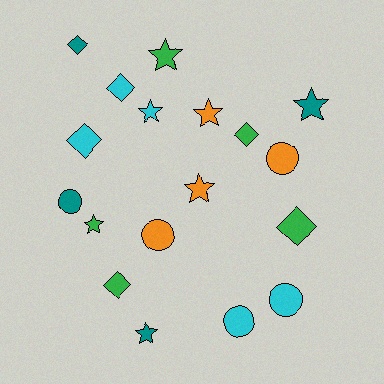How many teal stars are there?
There are 2 teal stars.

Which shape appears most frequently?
Star, with 7 objects.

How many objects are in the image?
There are 18 objects.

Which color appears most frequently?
Green, with 5 objects.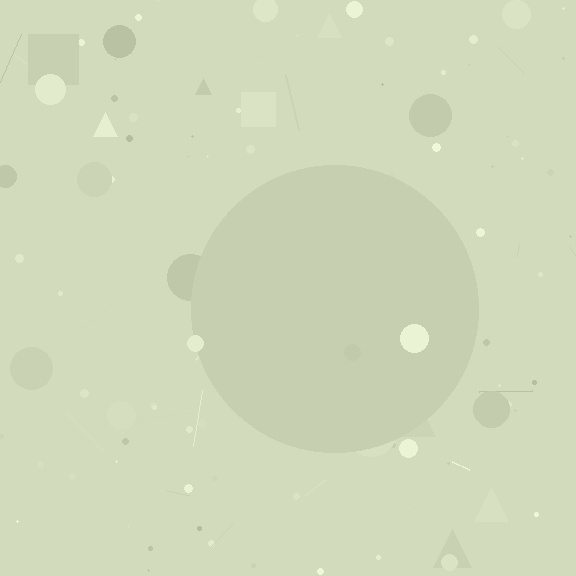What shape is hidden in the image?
A circle is hidden in the image.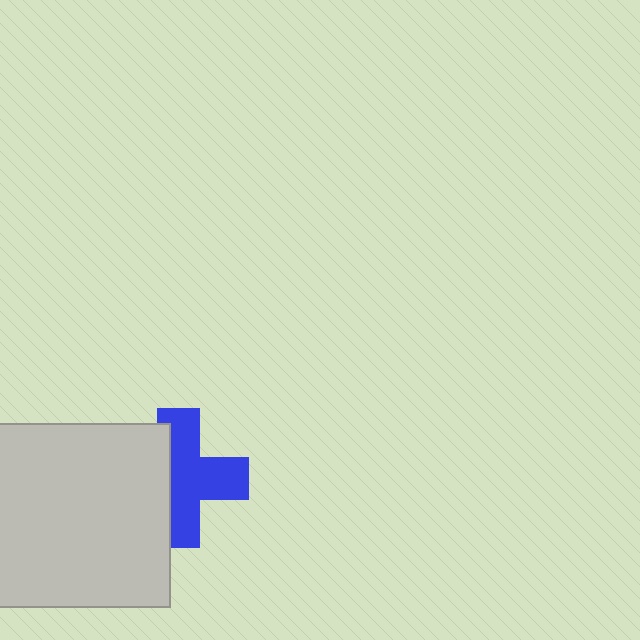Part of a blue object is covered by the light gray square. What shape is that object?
It is a cross.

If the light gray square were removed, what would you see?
You would see the complete blue cross.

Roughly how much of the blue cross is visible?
About half of it is visible (roughly 62%).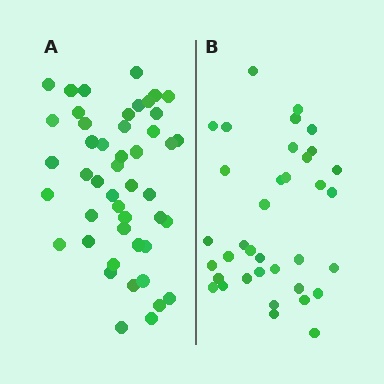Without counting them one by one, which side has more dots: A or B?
Region A (the left region) has more dots.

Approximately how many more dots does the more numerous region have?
Region A has roughly 12 or so more dots than region B.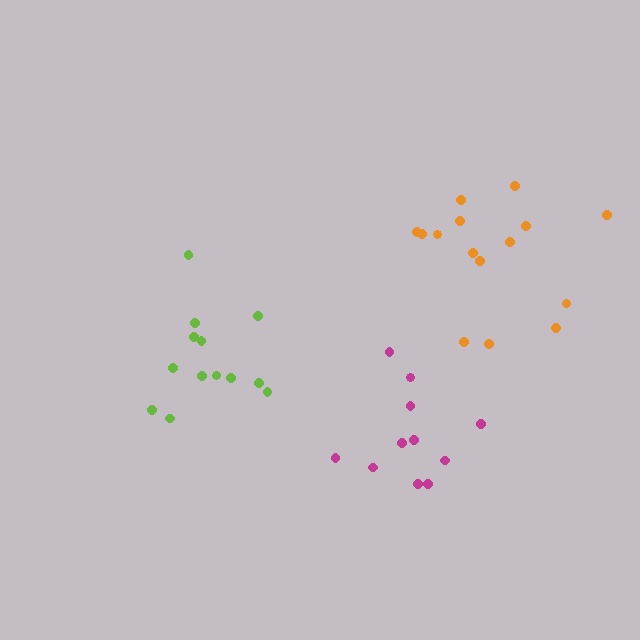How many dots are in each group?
Group 1: 11 dots, Group 2: 13 dots, Group 3: 15 dots (39 total).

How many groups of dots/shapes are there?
There are 3 groups.